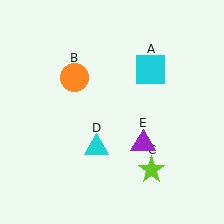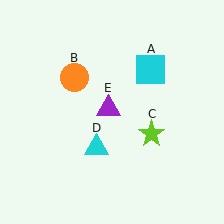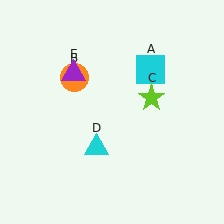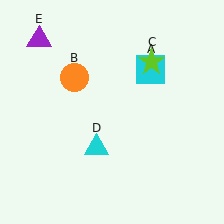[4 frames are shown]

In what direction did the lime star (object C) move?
The lime star (object C) moved up.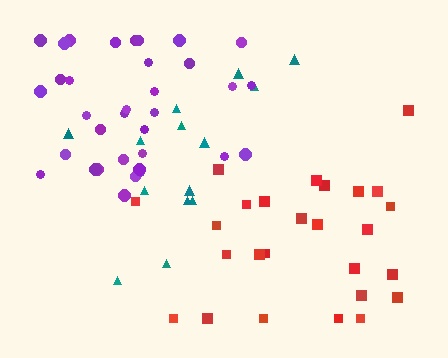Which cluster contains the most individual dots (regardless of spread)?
Purple (35).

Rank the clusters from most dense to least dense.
purple, red, teal.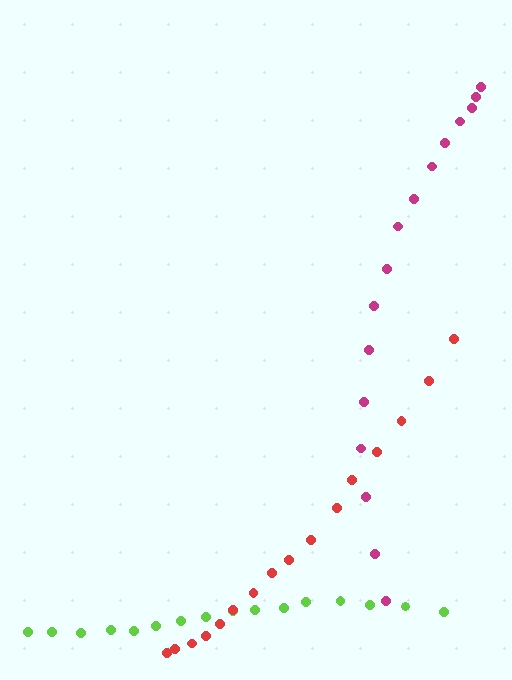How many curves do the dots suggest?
There are 3 distinct paths.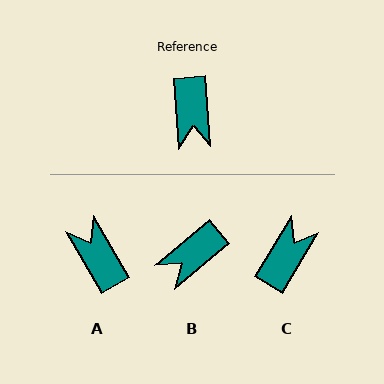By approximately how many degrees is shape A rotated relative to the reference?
Approximately 155 degrees clockwise.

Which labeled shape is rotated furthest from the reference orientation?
A, about 155 degrees away.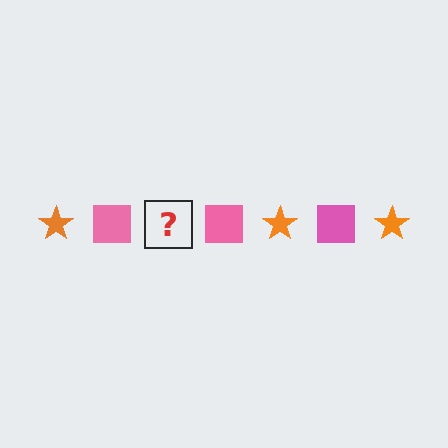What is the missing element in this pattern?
The missing element is an orange star.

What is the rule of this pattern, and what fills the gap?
The rule is that the pattern alternates between orange star and pink square. The gap should be filled with an orange star.